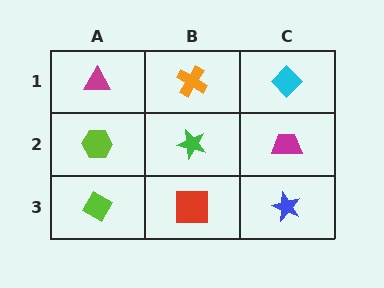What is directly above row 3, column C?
A magenta trapezoid.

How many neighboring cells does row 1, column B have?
3.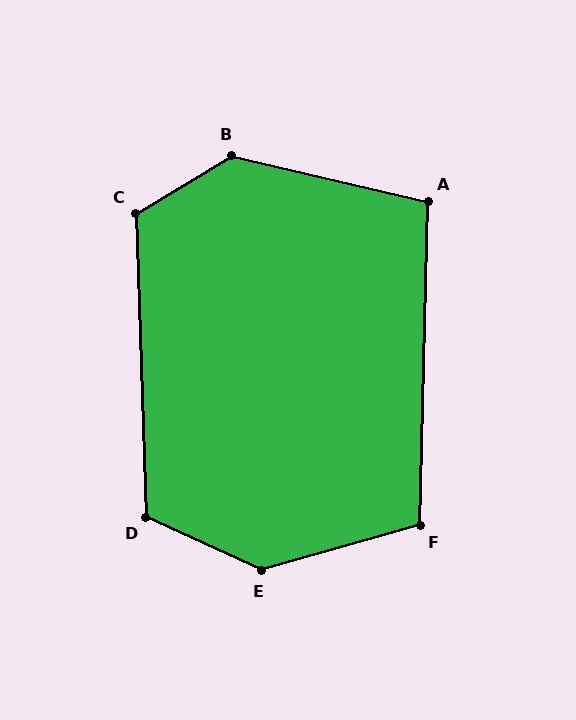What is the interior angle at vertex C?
Approximately 119 degrees (obtuse).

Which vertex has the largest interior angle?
E, at approximately 140 degrees.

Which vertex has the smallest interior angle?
A, at approximately 102 degrees.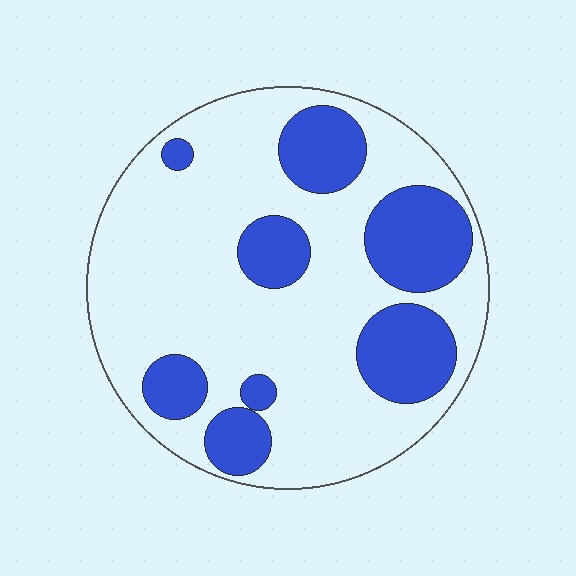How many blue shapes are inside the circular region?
8.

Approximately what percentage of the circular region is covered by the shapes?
Approximately 30%.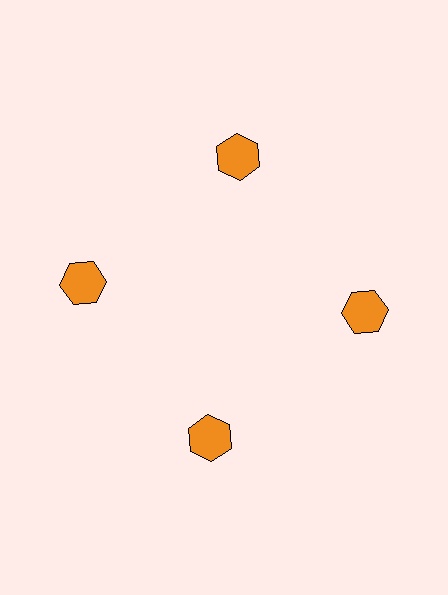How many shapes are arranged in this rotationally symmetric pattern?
There are 4 shapes, arranged in 4 groups of 1.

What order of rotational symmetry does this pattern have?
This pattern has 4-fold rotational symmetry.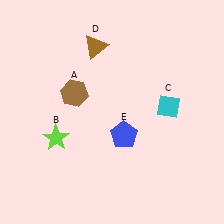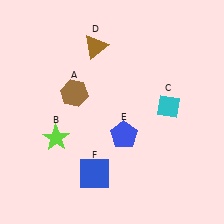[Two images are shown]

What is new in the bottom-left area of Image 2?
A blue square (F) was added in the bottom-left area of Image 2.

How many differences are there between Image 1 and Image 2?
There is 1 difference between the two images.